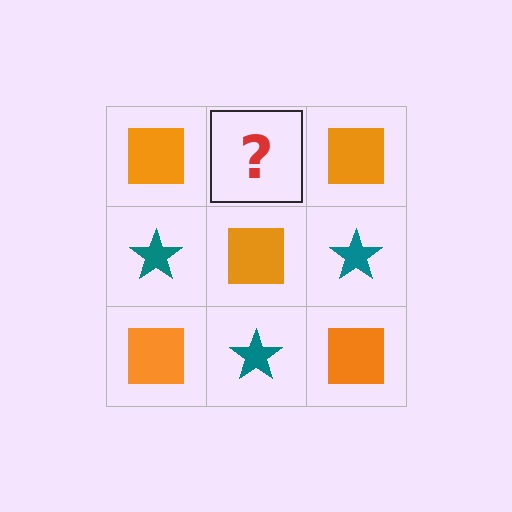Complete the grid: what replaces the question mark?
The question mark should be replaced with a teal star.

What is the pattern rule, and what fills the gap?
The rule is that it alternates orange square and teal star in a checkerboard pattern. The gap should be filled with a teal star.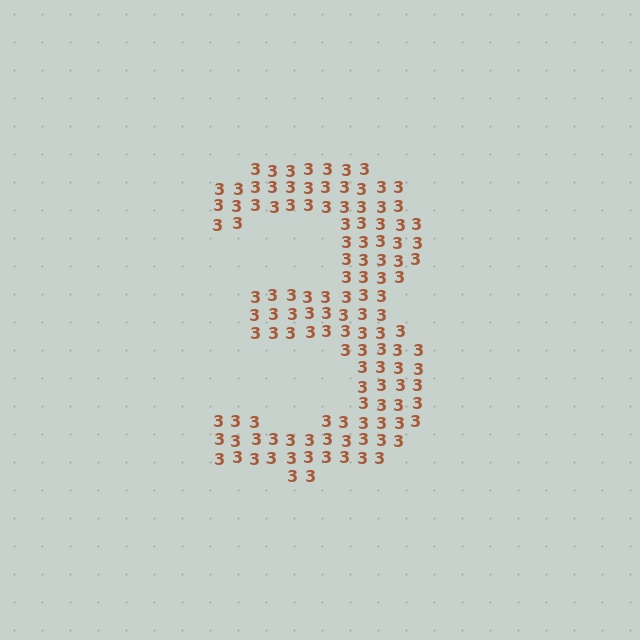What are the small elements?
The small elements are digit 3's.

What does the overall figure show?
The overall figure shows the digit 3.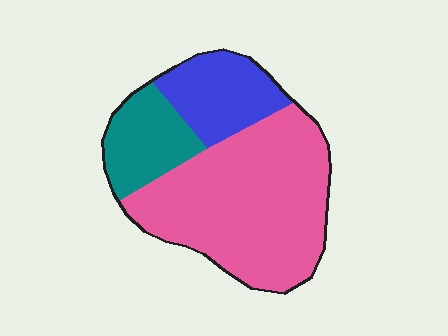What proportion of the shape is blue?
Blue takes up less than a quarter of the shape.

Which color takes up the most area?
Pink, at roughly 60%.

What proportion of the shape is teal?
Teal takes up about one sixth (1/6) of the shape.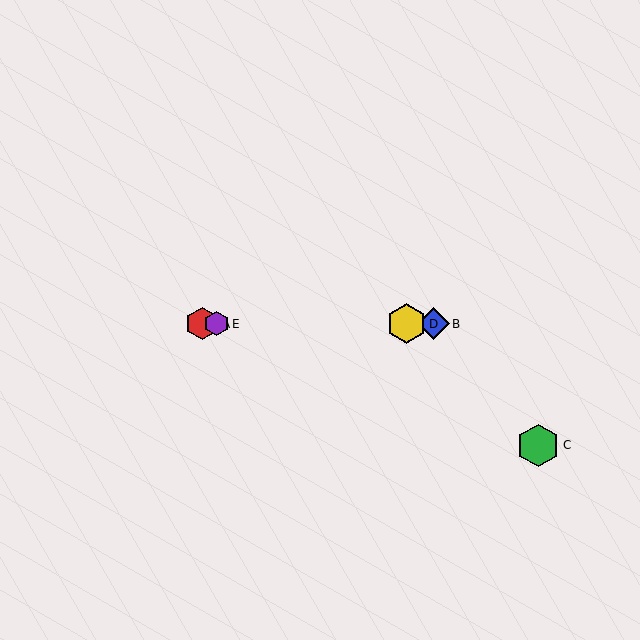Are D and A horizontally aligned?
Yes, both are at y≈324.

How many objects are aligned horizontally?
4 objects (A, B, D, E) are aligned horizontally.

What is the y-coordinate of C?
Object C is at y≈446.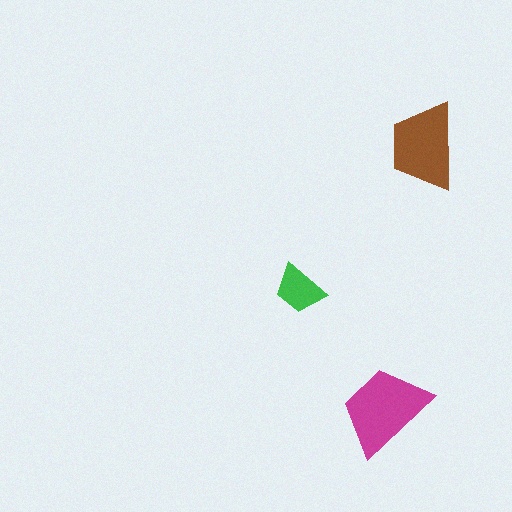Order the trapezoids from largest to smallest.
the magenta one, the brown one, the green one.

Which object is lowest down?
The magenta trapezoid is bottommost.